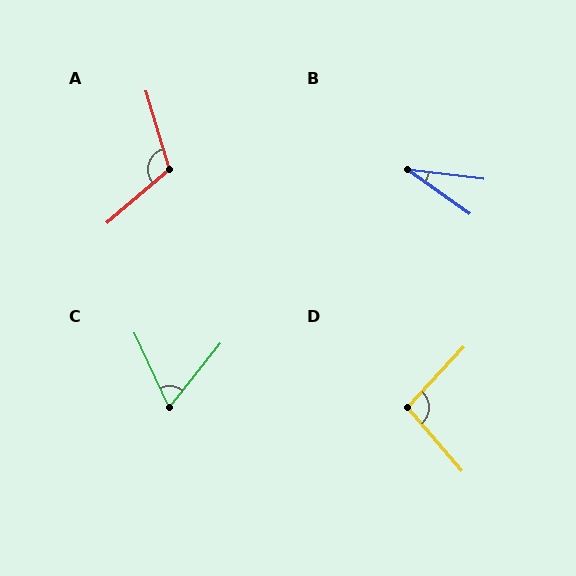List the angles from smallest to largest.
B (28°), C (64°), D (96°), A (114°).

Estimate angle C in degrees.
Approximately 64 degrees.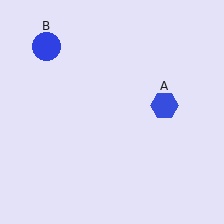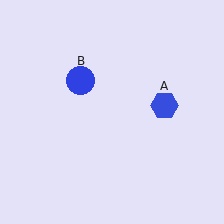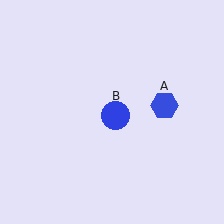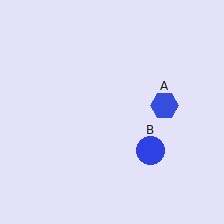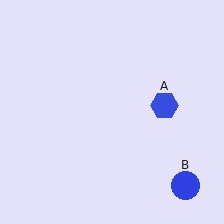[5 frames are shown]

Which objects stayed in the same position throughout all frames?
Blue hexagon (object A) remained stationary.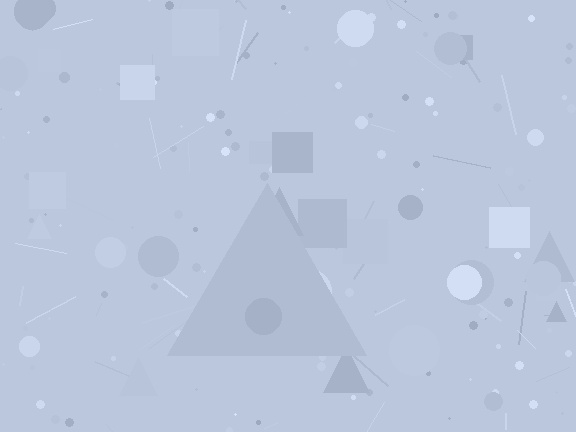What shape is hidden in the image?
A triangle is hidden in the image.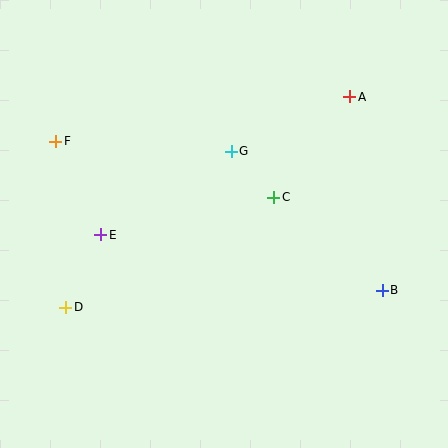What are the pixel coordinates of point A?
Point A is at (350, 97).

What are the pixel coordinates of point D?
Point D is at (66, 307).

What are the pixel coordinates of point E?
Point E is at (101, 235).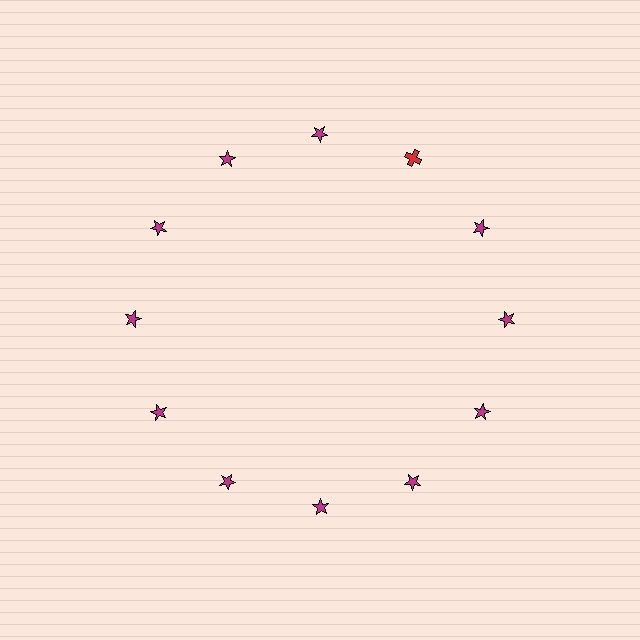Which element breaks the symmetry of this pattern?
The red cross at roughly the 1 o'clock position breaks the symmetry. All other shapes are magenta stars.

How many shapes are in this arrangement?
There are 12 shapes arranged in a ring pattern.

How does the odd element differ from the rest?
It differs in both color (red instead of magenta) and shape (cross instead of star).